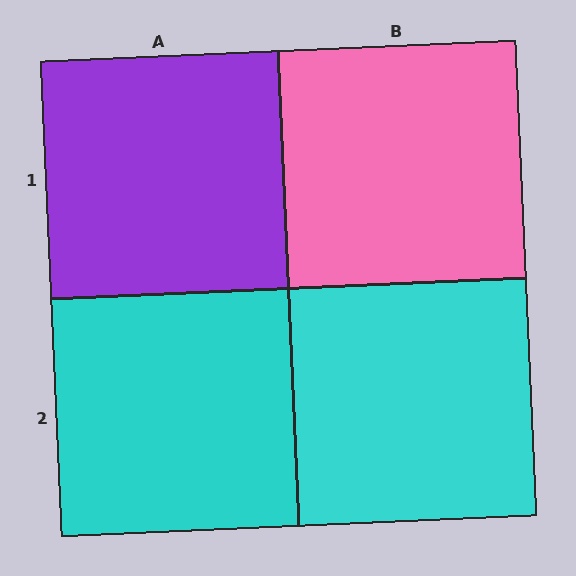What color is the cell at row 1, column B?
Pink.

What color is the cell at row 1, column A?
Purple.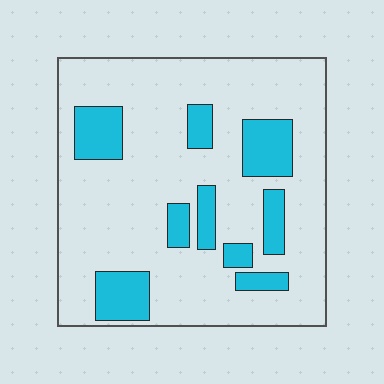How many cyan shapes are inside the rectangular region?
9.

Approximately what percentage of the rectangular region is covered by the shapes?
Approximately 20%.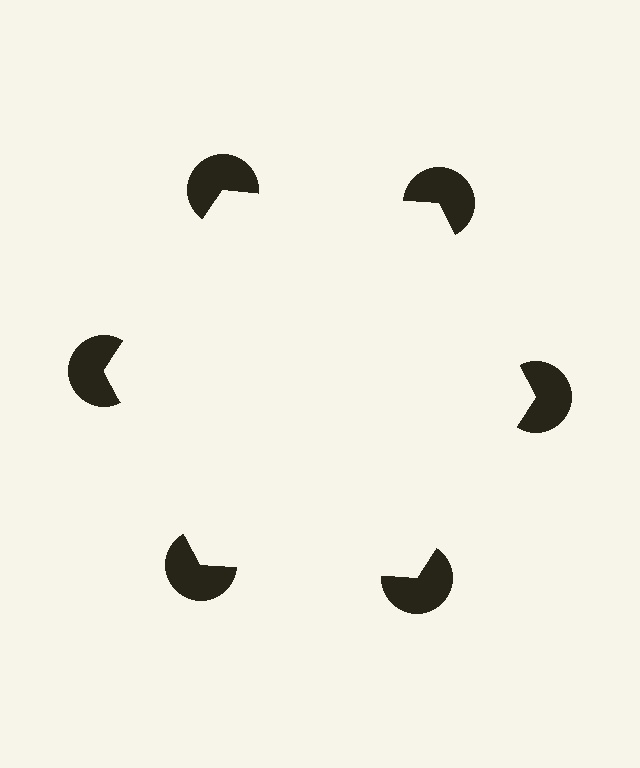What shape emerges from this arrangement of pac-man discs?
An illusory hexagon — its edges are inferred from the aligned wedge cuts in the pac-man discs, not physically drawn.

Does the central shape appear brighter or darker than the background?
It typically appears slightly brighter than the background, even though no actual brightness change is drawn.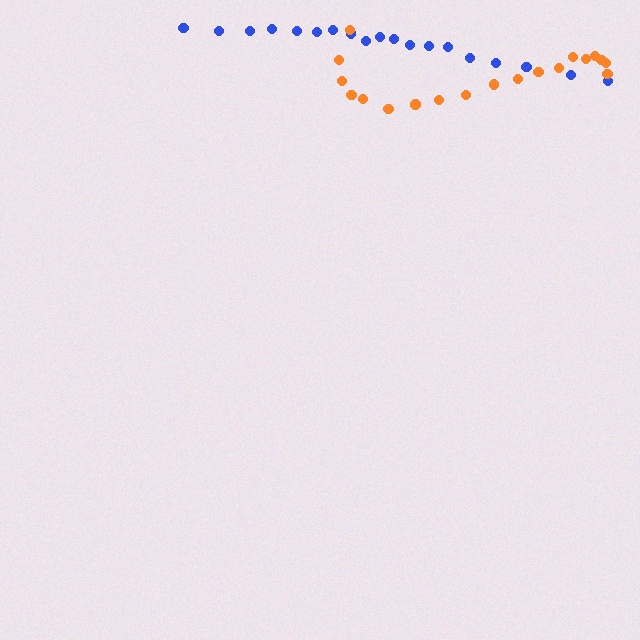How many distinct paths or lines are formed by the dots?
There are 2 distinct paths.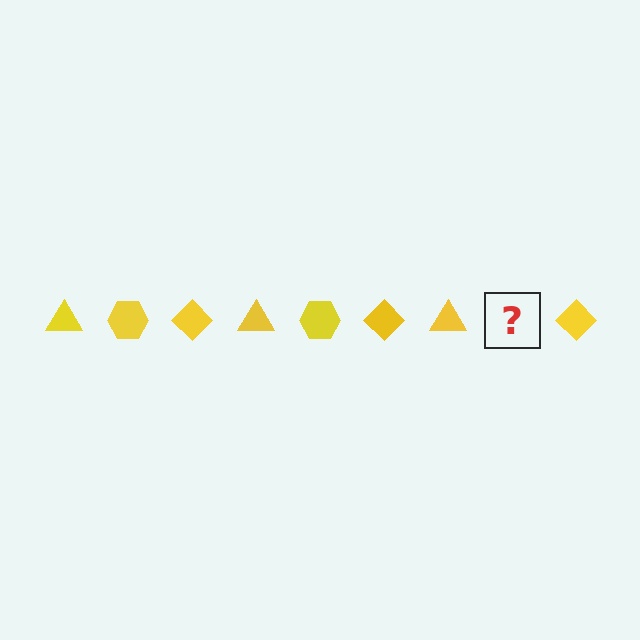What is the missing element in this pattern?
The missing element is a yellow hexagon.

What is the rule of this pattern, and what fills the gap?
The rule is that the pattern cycles through triangle, hexagon, diamond shapes in yellow. The gap should be filled with a yellow hexagon.